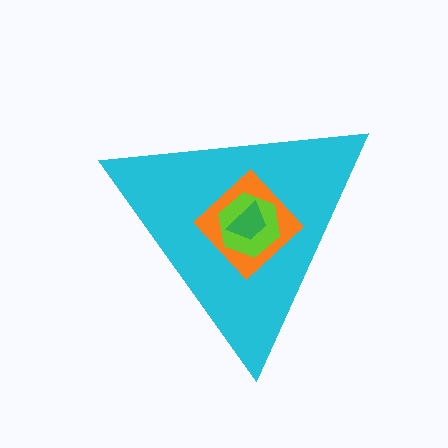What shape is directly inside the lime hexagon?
The green trapezoid.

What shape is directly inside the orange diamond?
The lime hexagon.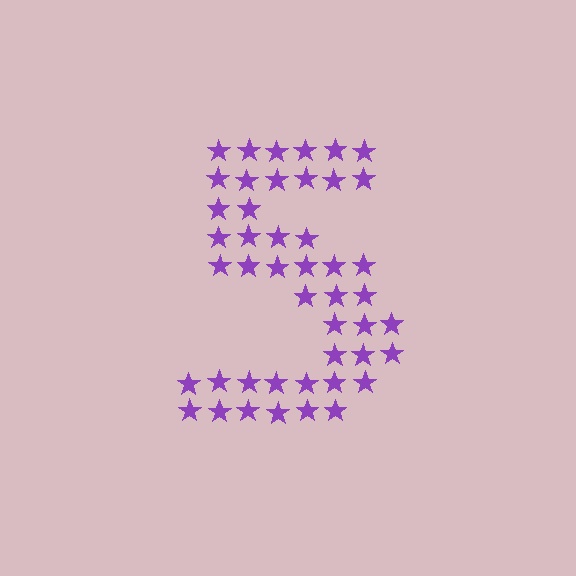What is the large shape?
The large shape is the digit 5.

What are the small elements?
The small elements are stars.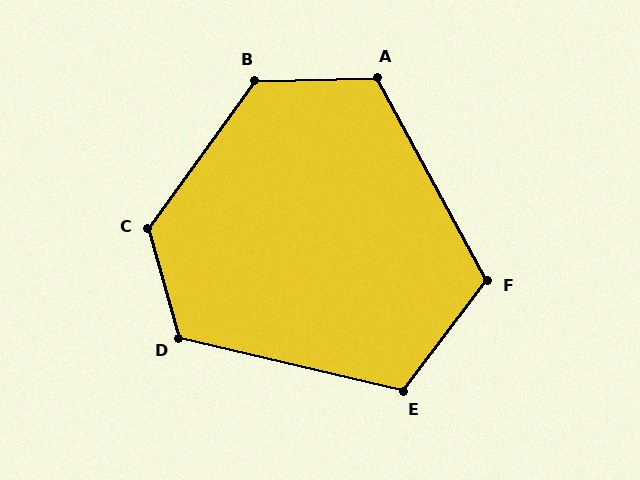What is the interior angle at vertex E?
Approximately 114 degrees (obtuse).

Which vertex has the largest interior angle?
C, at approximately 129 degrees.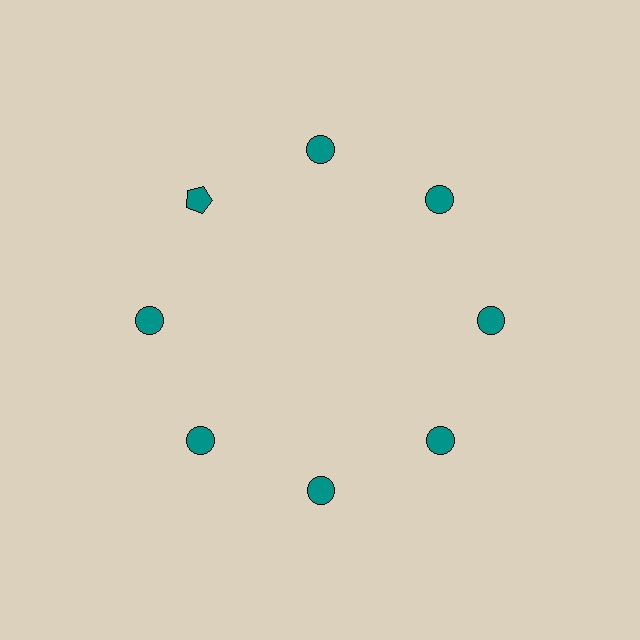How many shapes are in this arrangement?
There are 8 shapes arranged in a ring pattern.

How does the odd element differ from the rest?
It has a different shape: pentagon instead of circle.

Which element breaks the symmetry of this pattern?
The teal pentagon at roughly the 10 o'clock position breaks the symmetry. All other shapes are teal circles.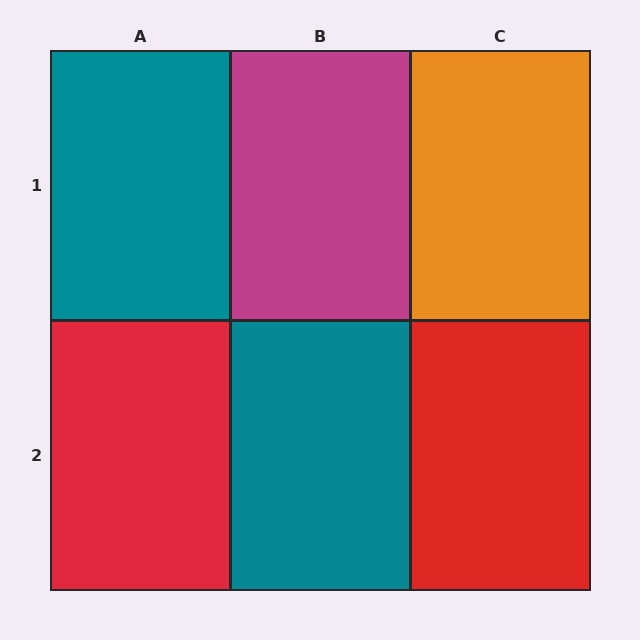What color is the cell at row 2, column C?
Red.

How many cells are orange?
1 cell is orange.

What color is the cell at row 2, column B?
Teal.